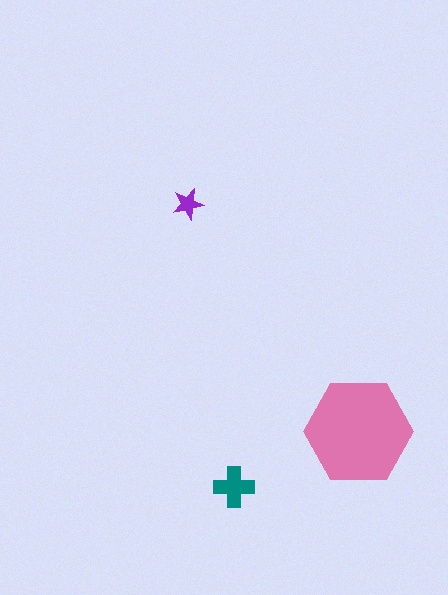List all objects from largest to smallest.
The pink hexagon, the teal cross, the purple star.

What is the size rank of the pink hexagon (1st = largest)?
1st.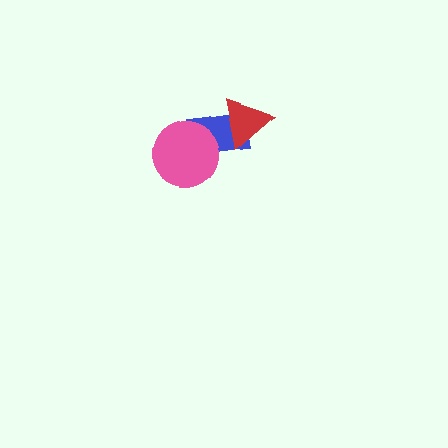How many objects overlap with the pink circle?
1 object overlaps with the pink circle.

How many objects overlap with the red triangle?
1 object overlaps with the red triangle.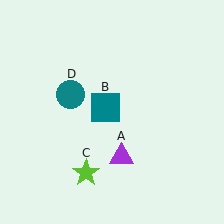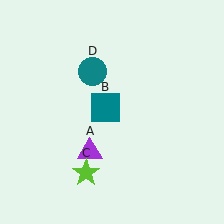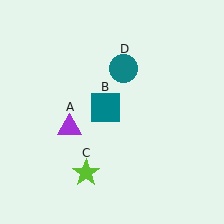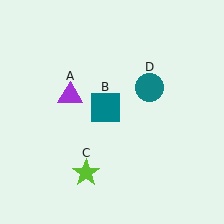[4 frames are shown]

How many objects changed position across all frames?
2 objects changed position: purple triangle (object A), teal circle (object D).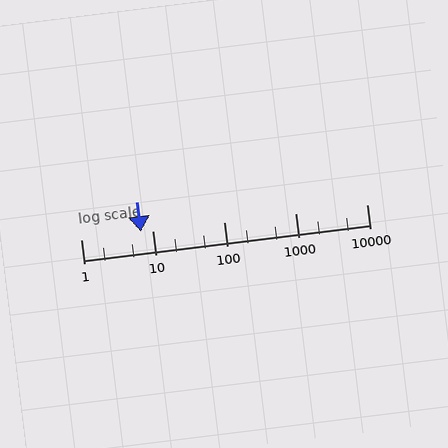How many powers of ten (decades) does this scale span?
The scale spans 4 decades, from 1 to 10000.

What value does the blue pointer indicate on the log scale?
The pointer indicates approximately 7.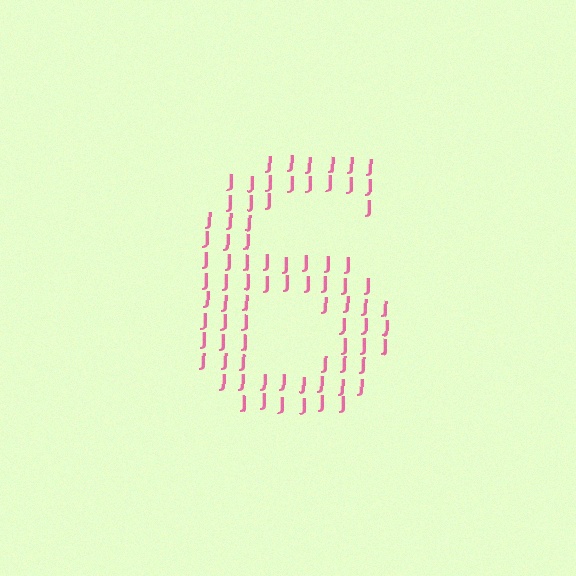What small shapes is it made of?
It is made of small letter J's.